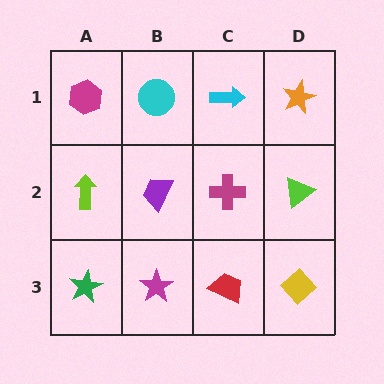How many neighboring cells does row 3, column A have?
2.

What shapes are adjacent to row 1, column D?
A lime triangle (row 2, column D), a cyan arrow (row 1, column C).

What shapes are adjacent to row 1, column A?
A lime arrow (row 2, column A), a cyan circle (row 1, column B).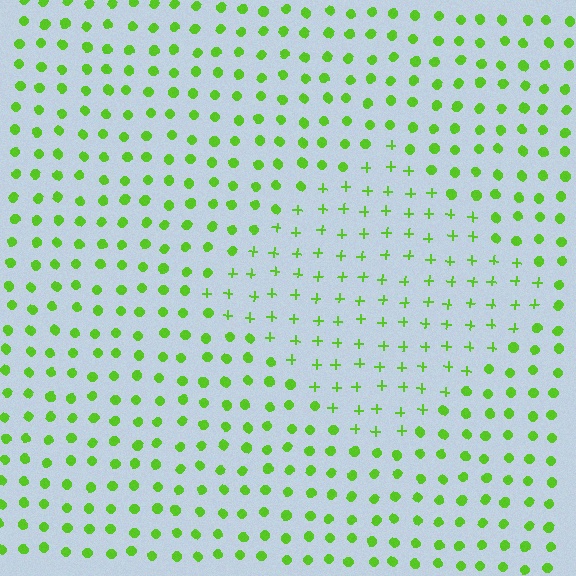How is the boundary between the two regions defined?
The boundary is defined by a change in element shape: plus signs inside vs. circles outside. All elements share the same color and spacing.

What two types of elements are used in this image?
The image uses plus signs inside the diamond region and circles outside it.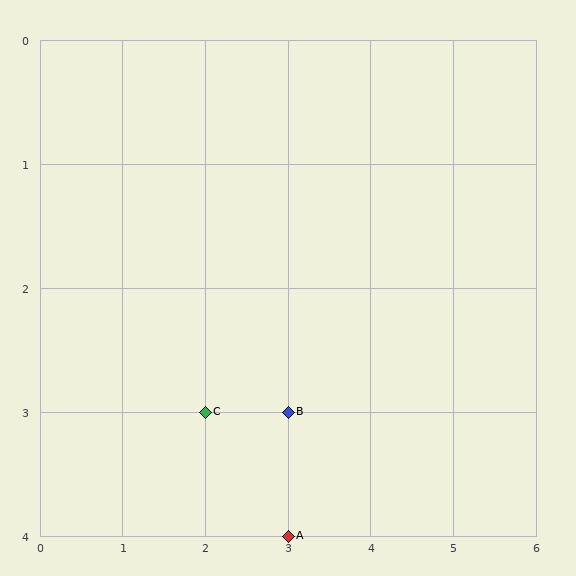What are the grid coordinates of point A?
Point A is at grid coordinates (3, 4).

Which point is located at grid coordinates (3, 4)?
Point A is at (3, 4).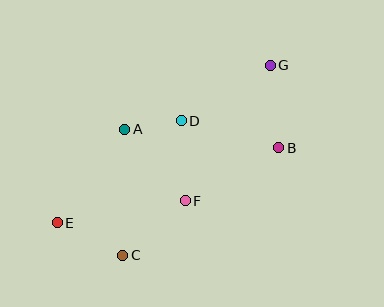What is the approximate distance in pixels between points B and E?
The distance between B and E is approximately 233 pixels.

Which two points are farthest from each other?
Points E and G are farthest from each other.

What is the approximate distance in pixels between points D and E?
The distance between D and E is approximately 160 pixels.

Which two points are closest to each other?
Points A and D are closest to each other.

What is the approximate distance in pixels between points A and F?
The distance between A and F is approximately 94 pixels.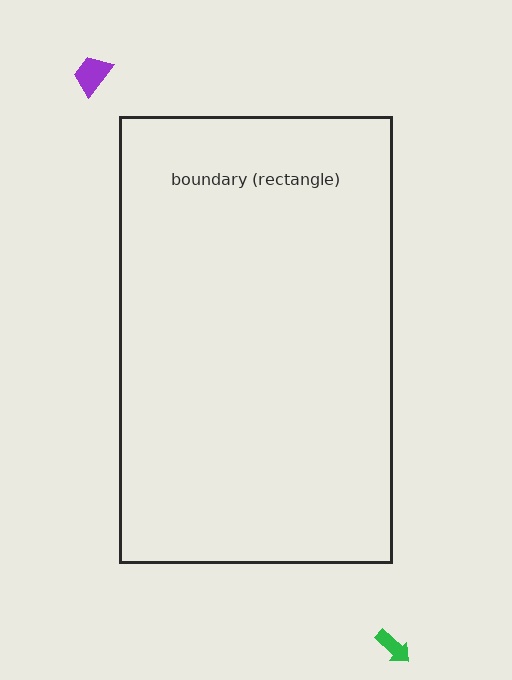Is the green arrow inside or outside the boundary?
Outside.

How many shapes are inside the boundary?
0 inside, 2 outside.